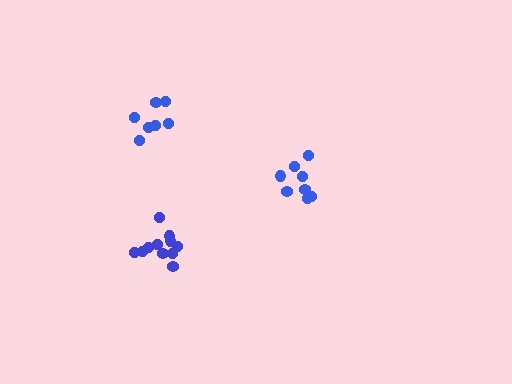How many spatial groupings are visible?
There are 3 spatial groupings.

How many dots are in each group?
Group 1: 7 dots, Group 2: 11 dots, Group 3: 9 dots (27 total).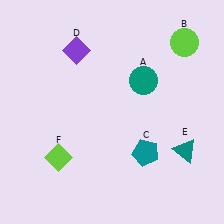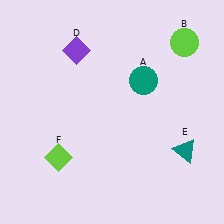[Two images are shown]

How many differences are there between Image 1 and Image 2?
There is 1 difference between the two images.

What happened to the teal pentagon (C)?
The teal pentagon (C) was removed in Image 2. It was in the bottom-right area of Image 1.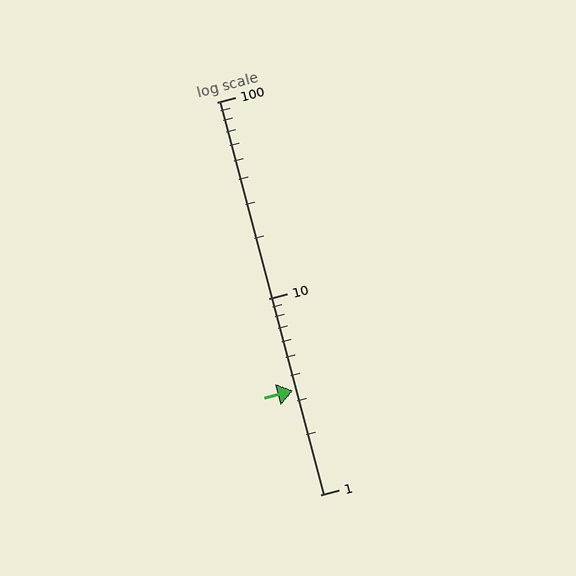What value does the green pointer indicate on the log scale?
The pointer indicates approximately 3.4.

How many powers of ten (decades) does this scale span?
The scale spans 2 decades, from 1 to 100.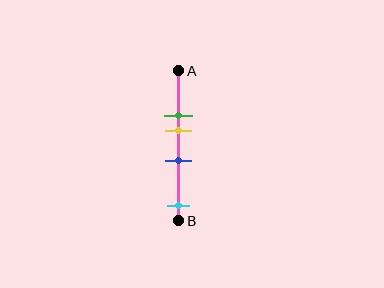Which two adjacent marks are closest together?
The green and yellow marks are the closest adjacent pair.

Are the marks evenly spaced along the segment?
No, the marks are not evenly spaced.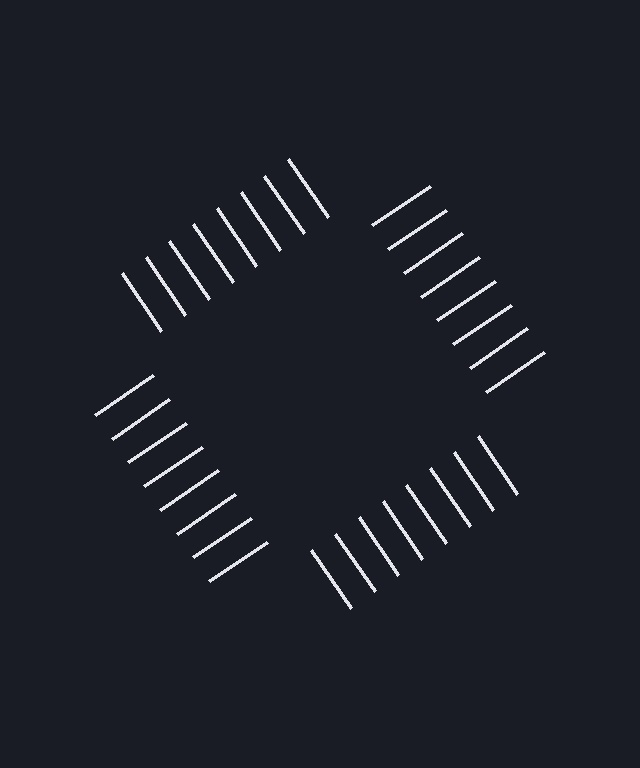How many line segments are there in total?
32 — 8 along each of the 4 edges.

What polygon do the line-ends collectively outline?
An illusory square — the line segments terminate on its edges but no continuous stroke is drawn.